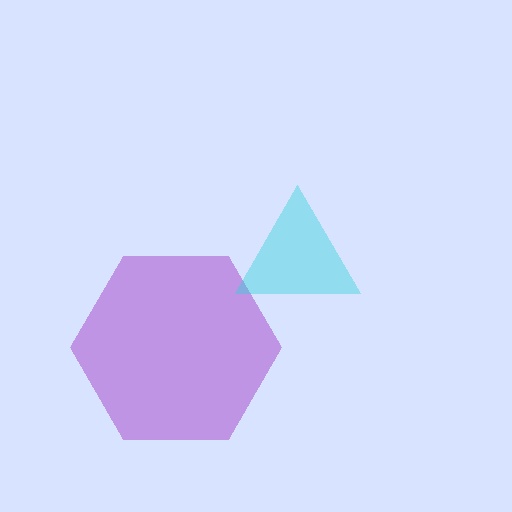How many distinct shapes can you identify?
There are 2 distinct shapes: a purple hexagon, a cyan triangle.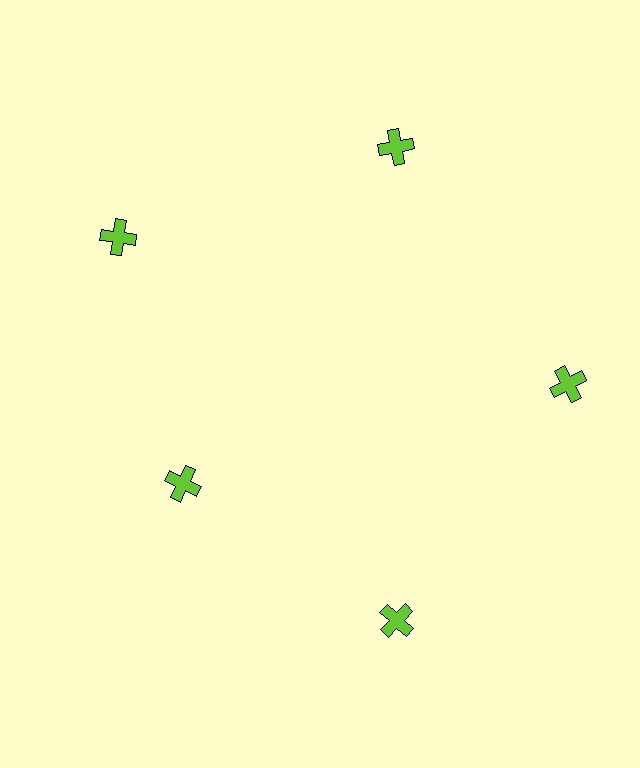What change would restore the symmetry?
The symmetry would be restored by moving it outward, back onto the ring so that all 5 crosses sit at equal angles and equal distance from the center.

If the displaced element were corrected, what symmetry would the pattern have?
It would have 5-fold rotational symmetry — the pattern would map onto itself every 72 degrees.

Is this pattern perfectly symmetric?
No. The 5 lime crosses are arranged in a ring, but one element near the 8 o'clock position is pulled inward toward the center, breaking the 5-fold rotational symmetry.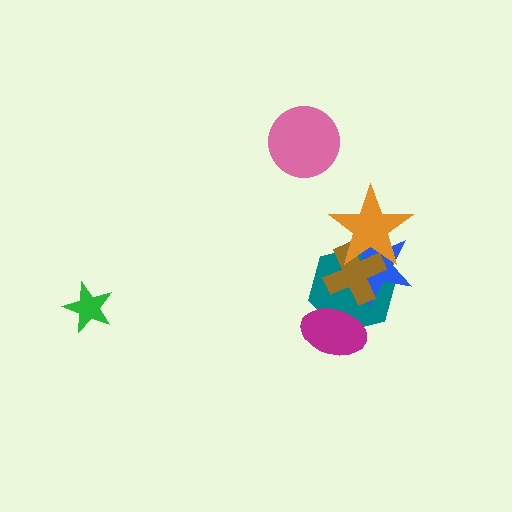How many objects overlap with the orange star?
3 objects overlap with the orange star.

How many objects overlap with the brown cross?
3 objects overlap with the brown cross.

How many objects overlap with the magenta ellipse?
1 object overlaps with the magenta ellipse.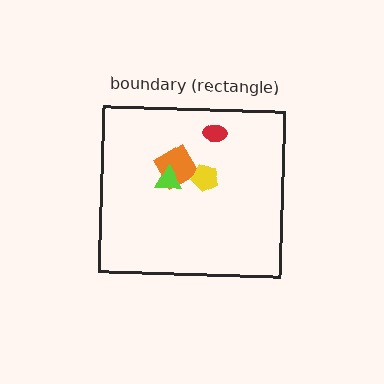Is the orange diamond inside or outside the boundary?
Inside.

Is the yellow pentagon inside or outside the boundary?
Inside.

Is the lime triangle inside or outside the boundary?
Inside.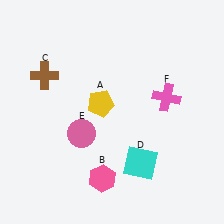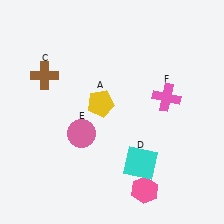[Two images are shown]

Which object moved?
The pink hexagon (B) moved right.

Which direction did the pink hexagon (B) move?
The pink hexagon (B) moved right.